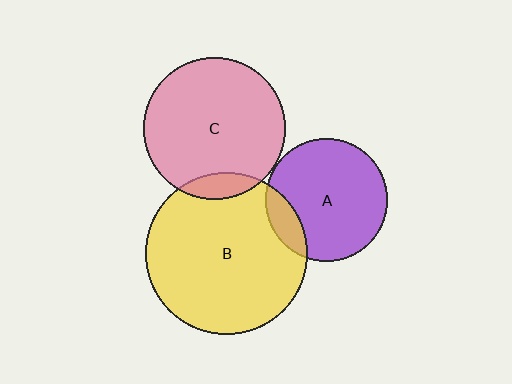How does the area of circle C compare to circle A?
Approximately 1.4 times.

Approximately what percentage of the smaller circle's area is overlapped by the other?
Approximately 15%.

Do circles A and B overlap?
Yes.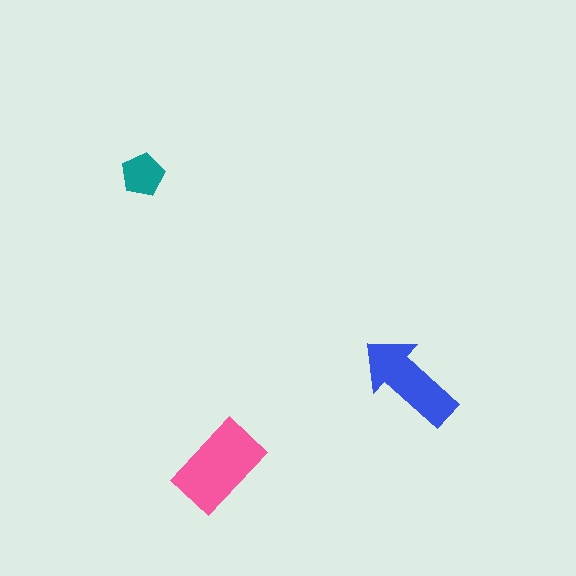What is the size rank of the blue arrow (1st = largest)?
2nd.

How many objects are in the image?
There are 3 objects in the image.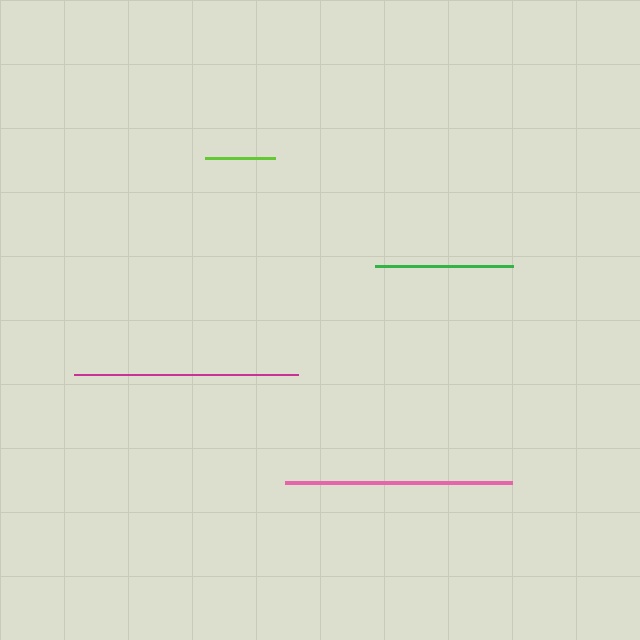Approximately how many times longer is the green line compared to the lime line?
The green line is approximately 2.0 times the length of the lime line.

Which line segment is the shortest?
The lime line is the shortest at approximately 70 pixels.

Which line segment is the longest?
The pink line is the longest at approximately 227 pixels.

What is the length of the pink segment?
The pink segment is approximately 227 pixels long.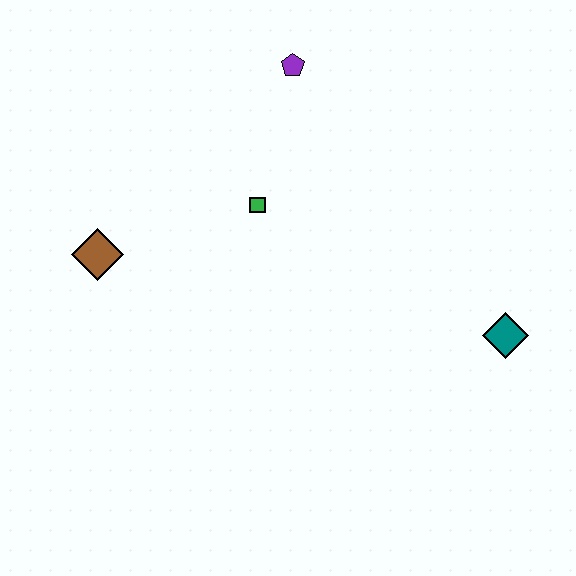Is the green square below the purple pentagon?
Yes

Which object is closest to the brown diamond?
The green square is closest to the brown diamond.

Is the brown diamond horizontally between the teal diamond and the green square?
No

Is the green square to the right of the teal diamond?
No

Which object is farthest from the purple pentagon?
The teal diamond is farthest from the purple pentagon.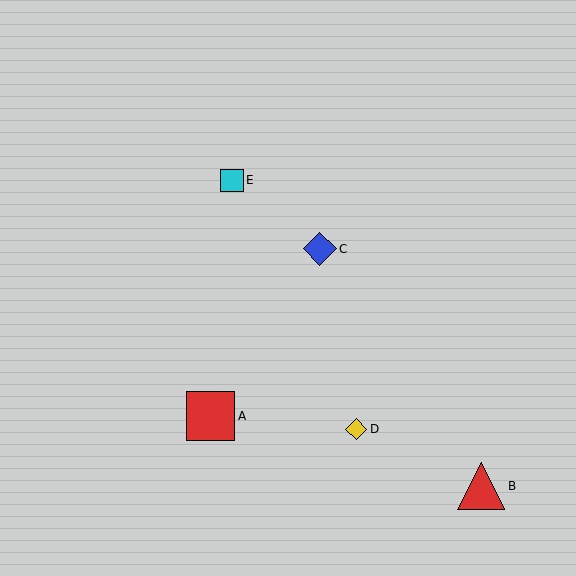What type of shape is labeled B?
Shape B is a red triangle.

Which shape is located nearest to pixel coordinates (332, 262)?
The blue diamond (labeled C) at (320, 249) is nearest to that location.